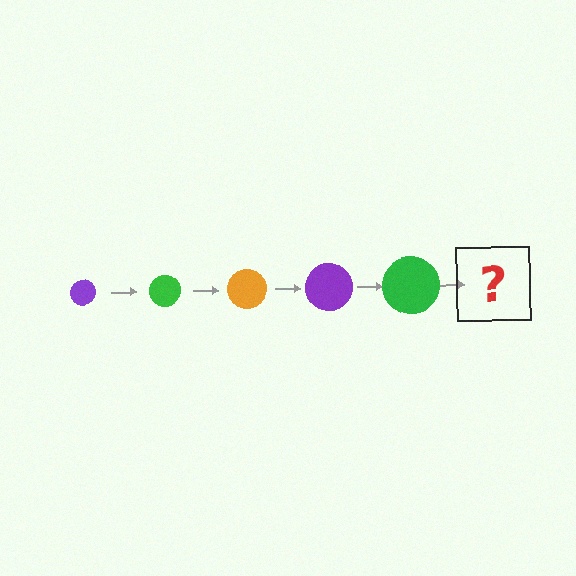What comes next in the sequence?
The next element should be an orange circle, larger than the previous one.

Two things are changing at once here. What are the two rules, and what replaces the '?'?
The two rules are that the circle grows larger each step and the color cycles through purple, green, and orange. The '?' should be an orange circle, larger than the previous one.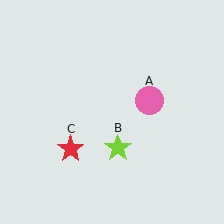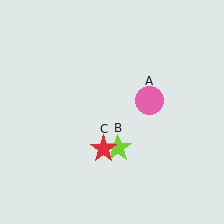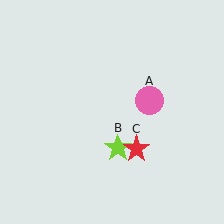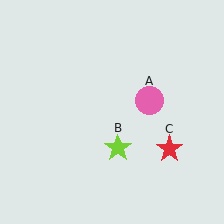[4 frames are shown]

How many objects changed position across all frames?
1 object changed position: red star (object C).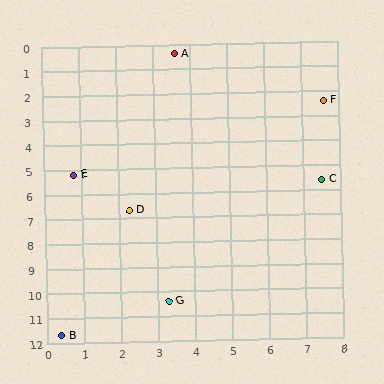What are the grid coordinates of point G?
Point G is at approximately (3.3, 10.4).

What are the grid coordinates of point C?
Point C is at approximately (7.5, 5.6).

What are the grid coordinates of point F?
Point F is at approximately (7.6, 2.4).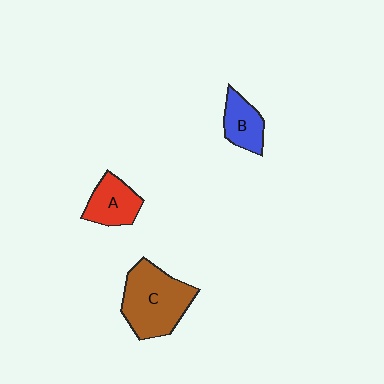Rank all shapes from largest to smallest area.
From largest to smallest: C (brown), A (red), B (blue).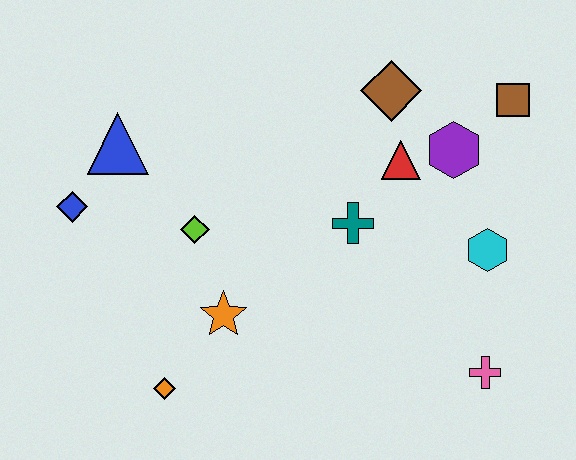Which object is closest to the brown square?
The purple hexagon is closest to the brown square.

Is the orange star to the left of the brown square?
Yes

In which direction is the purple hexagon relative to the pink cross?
The purple hexagon is above the pink cross.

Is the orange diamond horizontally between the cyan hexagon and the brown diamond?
No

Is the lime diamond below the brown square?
Yes